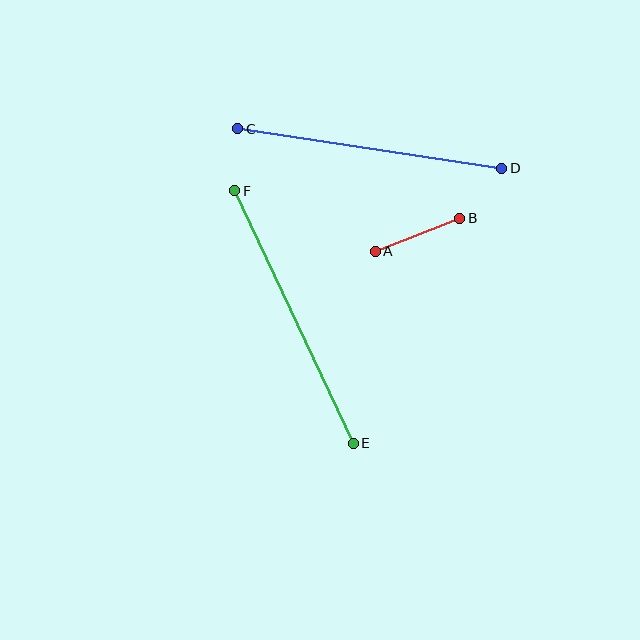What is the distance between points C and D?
The distance is approximately 267 pixels.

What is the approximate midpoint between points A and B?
The midpoint is at approximately (417, 235) pixels.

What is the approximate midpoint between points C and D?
The midpoint is at approximately (370, 148) pixels.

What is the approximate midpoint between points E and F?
The midpoint is at approximately (294, 317) pixels.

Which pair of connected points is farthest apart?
Points E and F are farthest apart.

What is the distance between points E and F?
The distance is approximately 279 pixels.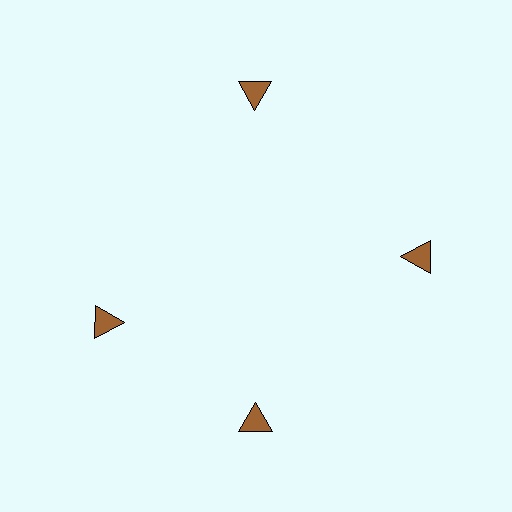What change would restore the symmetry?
The symmetry would be restored by rotating it back into even spacing with its neighbors so that all 4 triangles sit at equal angles and equal distance from the center.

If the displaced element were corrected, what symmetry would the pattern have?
It would have 4-fold rotational symmetry — the pattern would map onto itself every 90 degrees.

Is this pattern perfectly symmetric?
No. The 4 brown triangles are arranged in a ring, but one element near the 9 o'clock position is rotated out of alignment along the ring, breaking the 4-fold rotational symmetry.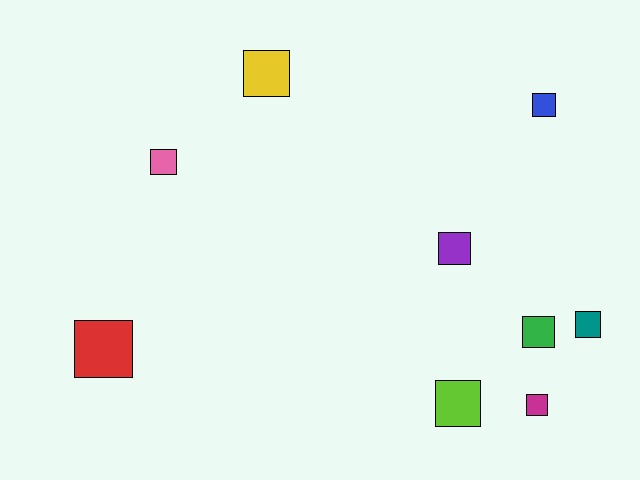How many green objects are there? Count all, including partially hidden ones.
There is 1 green object.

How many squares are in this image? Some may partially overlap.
There are 9 squares.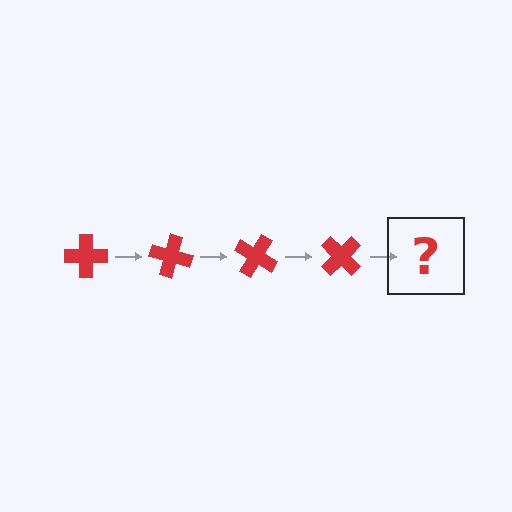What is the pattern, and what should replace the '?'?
The pattern is that the cross rotates 15 degrees each step. The '?' should be a red cross rotated 60 degrees.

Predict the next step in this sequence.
The next step is a red cross rotated 60 degrees.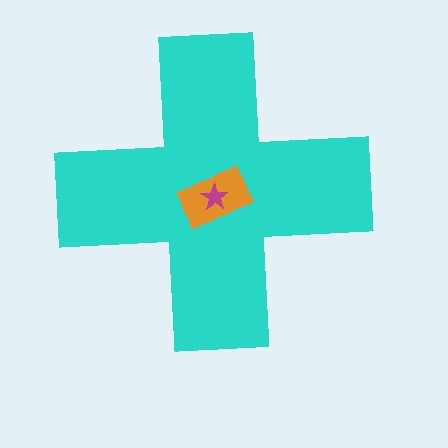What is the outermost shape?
The cyan cross.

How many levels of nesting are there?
3.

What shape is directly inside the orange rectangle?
The magenta star.